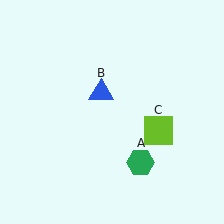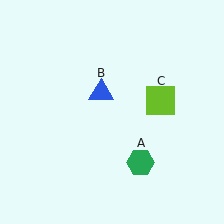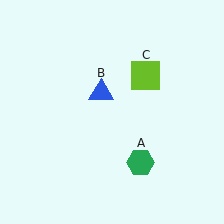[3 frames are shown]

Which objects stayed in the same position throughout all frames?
Green hexagon (object A) and blue triangle (object B) remained stationary.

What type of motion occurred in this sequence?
The lime square (object C) rotated counterclockwise around the center of the scene.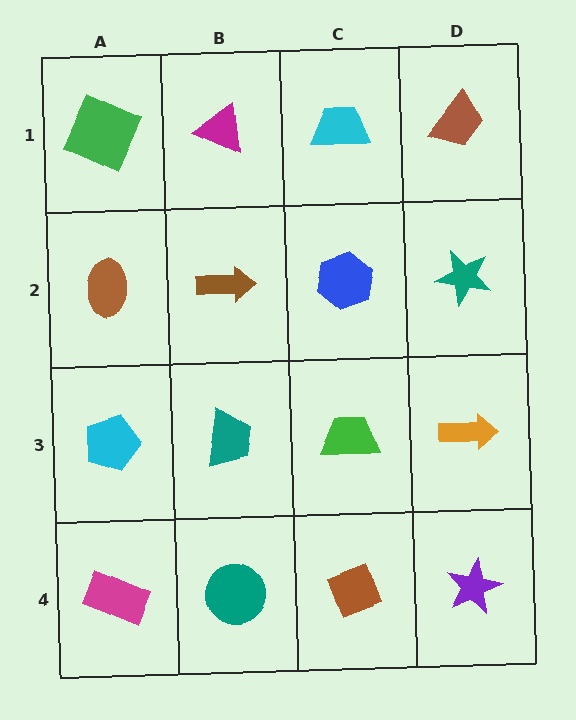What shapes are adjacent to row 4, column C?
A green trapezoid (row 3, column C), a teal circle (row 4, column B), a purple star (row 4, column D).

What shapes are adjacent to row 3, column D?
A teal star (row 2, column D), a purple star (row 4, column D), a green trapezoid (row 3, column C).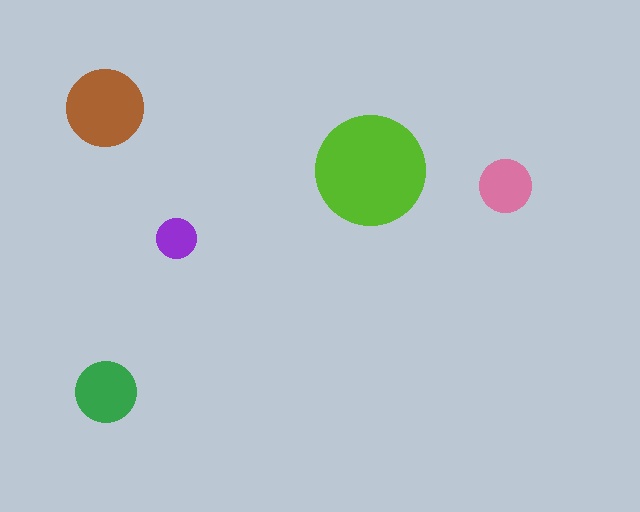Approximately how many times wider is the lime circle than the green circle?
About 2 times wider.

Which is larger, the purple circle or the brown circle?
The brown one.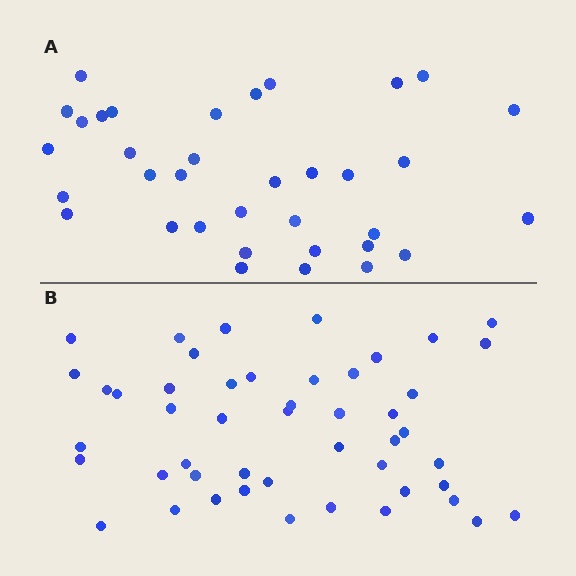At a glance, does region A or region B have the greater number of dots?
Region B (the bottom region) has more dots.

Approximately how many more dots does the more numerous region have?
Region B has approximately 15 more dots than region A.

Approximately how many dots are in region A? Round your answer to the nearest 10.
About 40 dots. (The exact count is 35, which rounds to 40.)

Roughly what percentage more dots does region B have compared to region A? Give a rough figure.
About 35% more.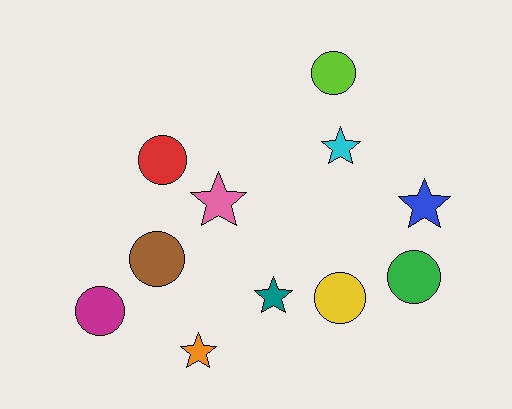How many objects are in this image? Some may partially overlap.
There are 11 objects.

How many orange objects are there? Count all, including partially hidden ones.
There is 1 orange object.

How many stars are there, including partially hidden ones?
There are 5 stars.